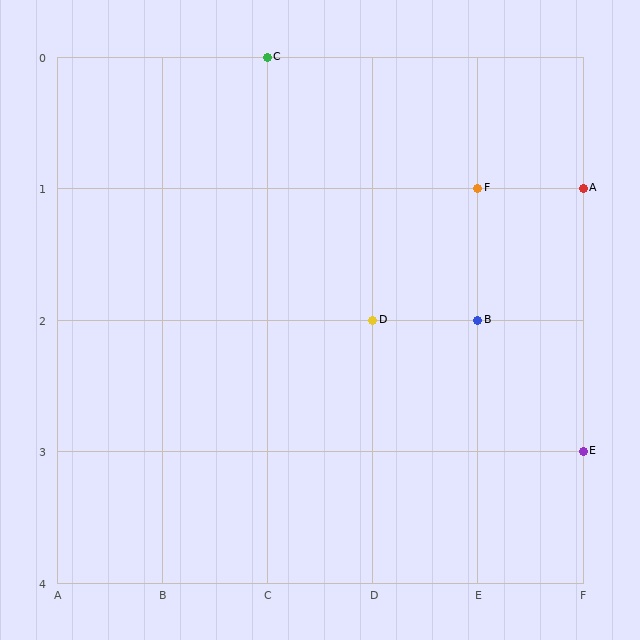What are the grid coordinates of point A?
Point A is at grid coordinates (F, 1).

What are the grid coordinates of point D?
Point D is at grid coordinates (D, 2).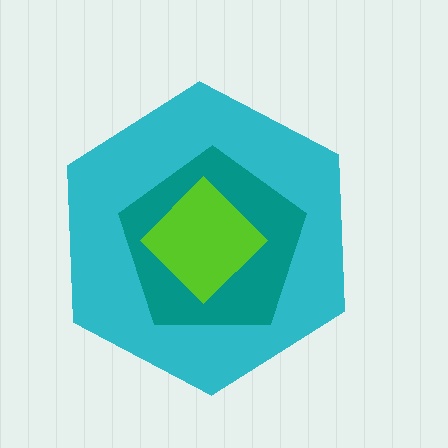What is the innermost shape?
The lime diamond.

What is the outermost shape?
The cyan hexagon.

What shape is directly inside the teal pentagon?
The lime diamond.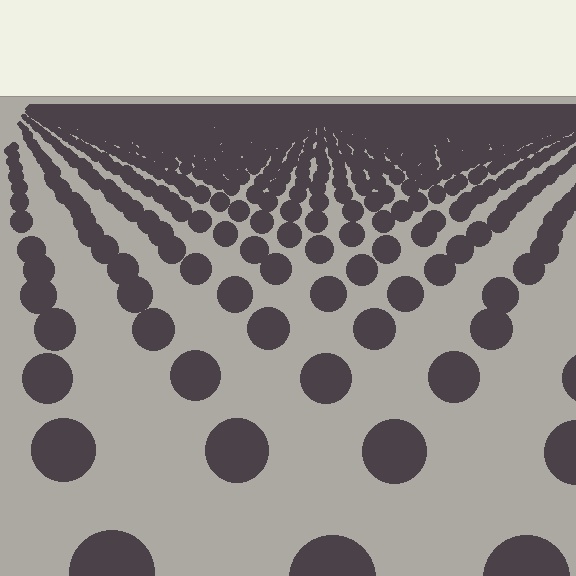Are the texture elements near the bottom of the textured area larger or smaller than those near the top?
Larger. Near the bottom, elements are closer to the viewer and appear at a bigger on-screen size.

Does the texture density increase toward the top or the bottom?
Density increases toward the top.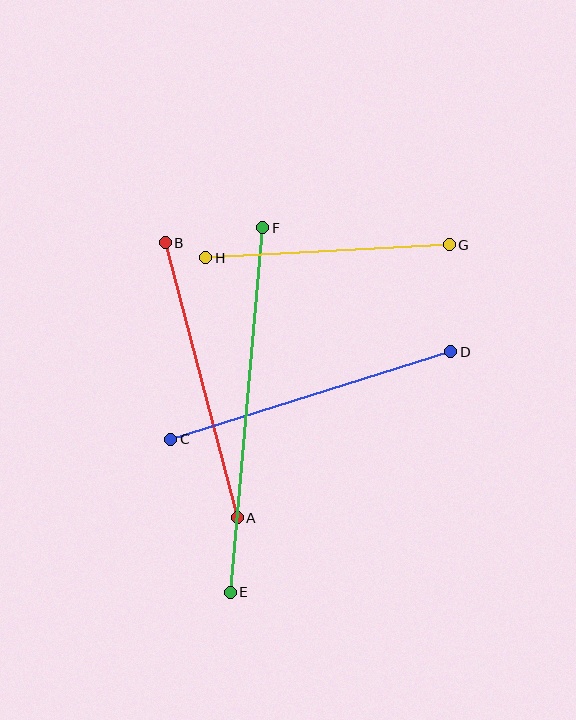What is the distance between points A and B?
The distance is approximately 284 pixels.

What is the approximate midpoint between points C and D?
The midpoint is at approximately (311, 395) pixels.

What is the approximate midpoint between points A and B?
The midpoint is at approximately (201, 380) pixels.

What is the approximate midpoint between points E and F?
The midpoint is at approximately (247, 410) pixels.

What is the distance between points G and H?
The distance is approximately 244 pixels.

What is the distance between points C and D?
The distance is approximately 293 pixels.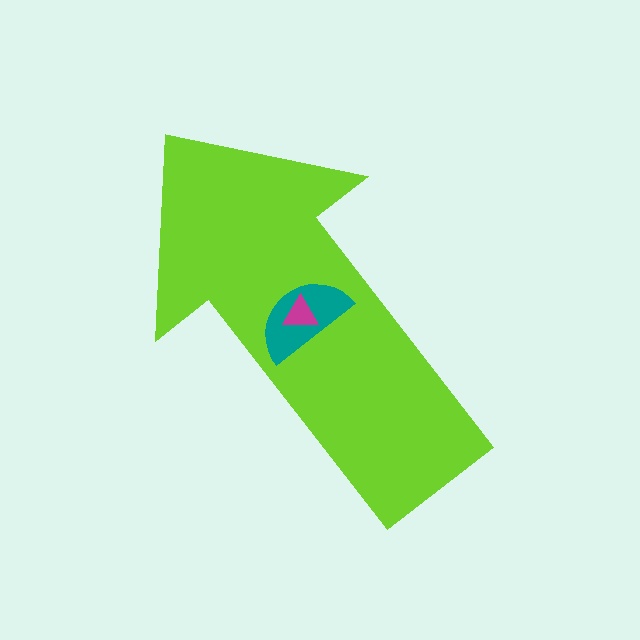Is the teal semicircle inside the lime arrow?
Yes.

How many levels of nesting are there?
3.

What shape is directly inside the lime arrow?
The teal semicircle.